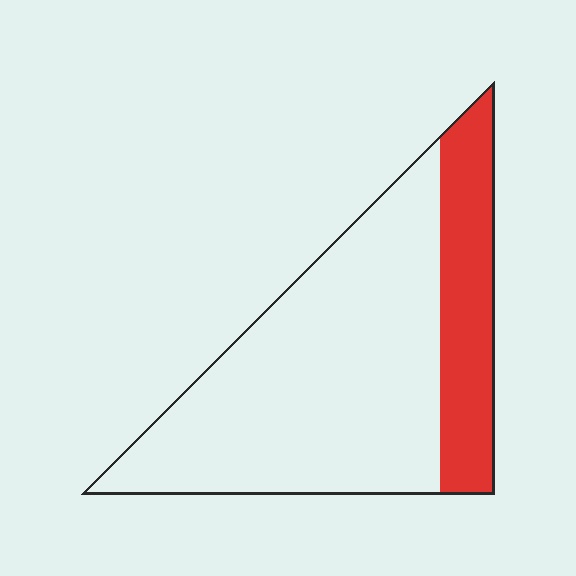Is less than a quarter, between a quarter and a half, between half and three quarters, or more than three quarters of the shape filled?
Less than a quarter.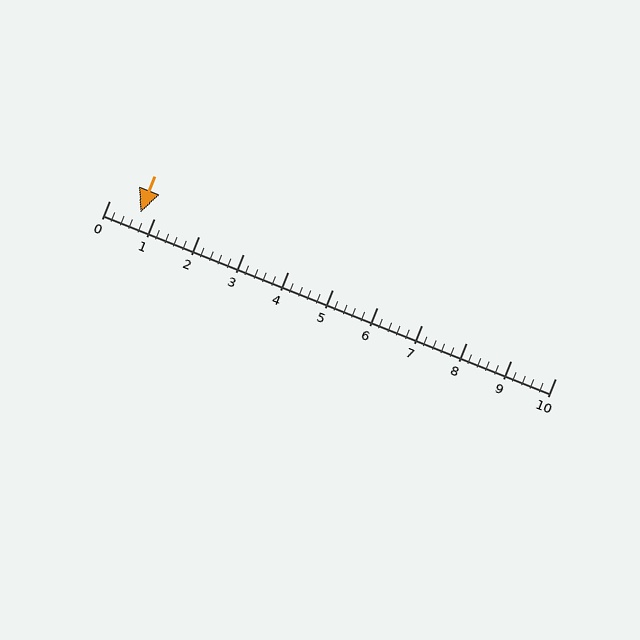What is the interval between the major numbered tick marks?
The major tick marks are spaced 1 units apart.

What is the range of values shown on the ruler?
The ruler shows values from 0 to 10.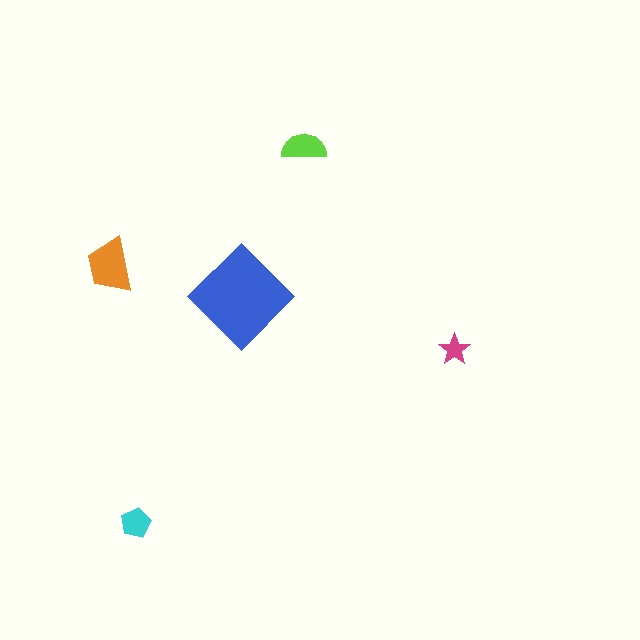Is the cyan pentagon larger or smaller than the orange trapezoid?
Smaller.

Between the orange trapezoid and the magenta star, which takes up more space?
The orange trapezoid.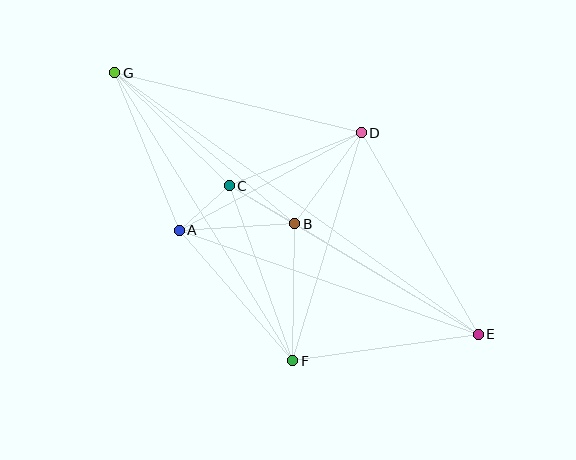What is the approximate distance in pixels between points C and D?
The distance between C and D is approximately 142 pixels.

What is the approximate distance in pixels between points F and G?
The distance between F and G is approximately 339 pixels.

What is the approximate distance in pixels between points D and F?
The distance between D and F is approximately 238 pixels.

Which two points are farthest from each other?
Points E and G are farthest from each other.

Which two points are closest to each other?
Points A and C are closest to each other.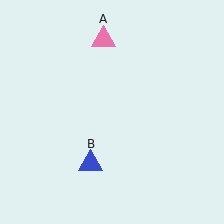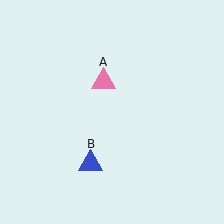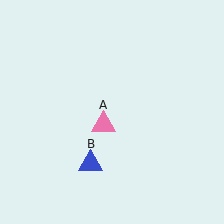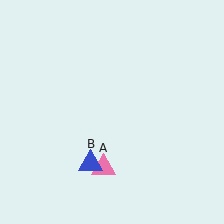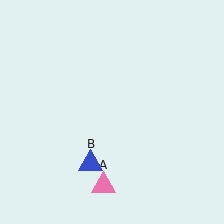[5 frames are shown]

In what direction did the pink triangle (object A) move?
The pink triangle (object A) moved down.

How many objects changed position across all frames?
1 object changed position: pink triangle (object A).